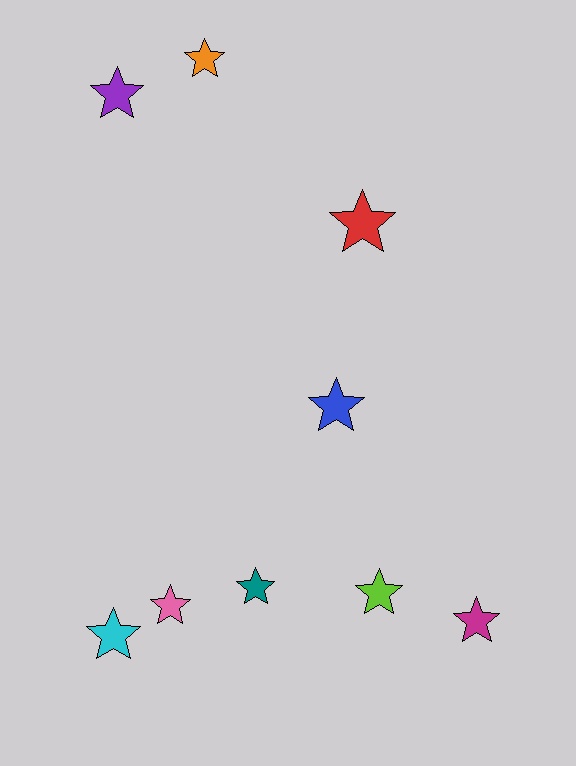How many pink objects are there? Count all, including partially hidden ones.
There is 1 pink object.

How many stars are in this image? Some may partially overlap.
There are 9 stars.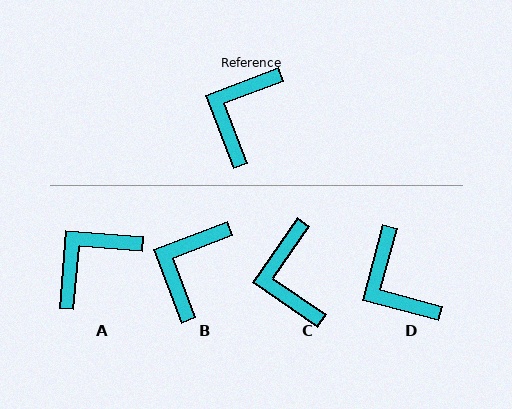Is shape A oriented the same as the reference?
No, it is off by about 26 degrees.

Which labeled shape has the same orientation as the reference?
B.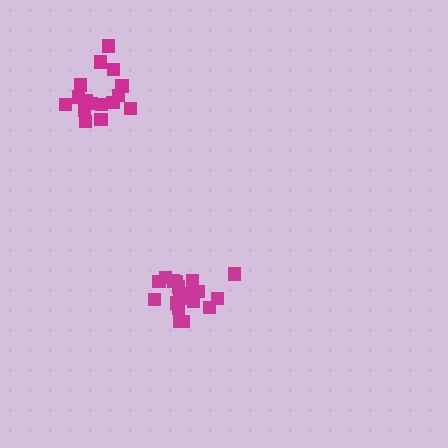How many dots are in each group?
Group 1: 18 dots, Group 2: 19 dots (37 total).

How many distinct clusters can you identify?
There are 2 distinct clusters.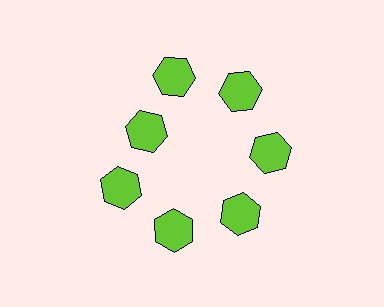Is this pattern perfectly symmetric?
No. The 7 lime hexagons are arranged in a ring, but one element near the 10 o'clock position is pulled inward toward the center, breaking the 7-fold rotational symmetry.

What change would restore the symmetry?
The symmetry would be restored by moving it outward, back onto the ring so that all 7 hexagons sit at equal angles and equal distance from the center.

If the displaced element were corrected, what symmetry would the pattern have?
It would have 7-fold rotational symmetry — the pattern would map onto itself every 51 degrees.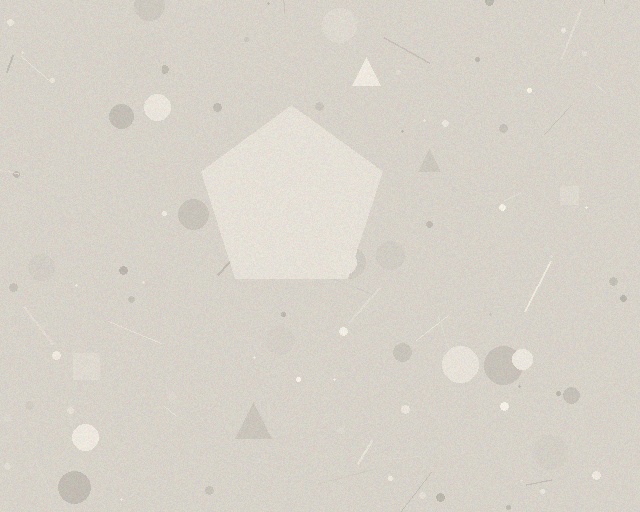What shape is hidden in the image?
A pentagon is hidden in the image.